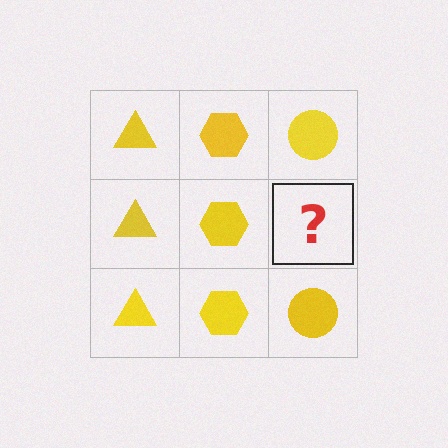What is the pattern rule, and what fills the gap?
The rule is that each column has a consistent shape. The gap should be filled with a yellow circle.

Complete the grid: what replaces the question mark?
The question mark should be replaced with a yellow circle.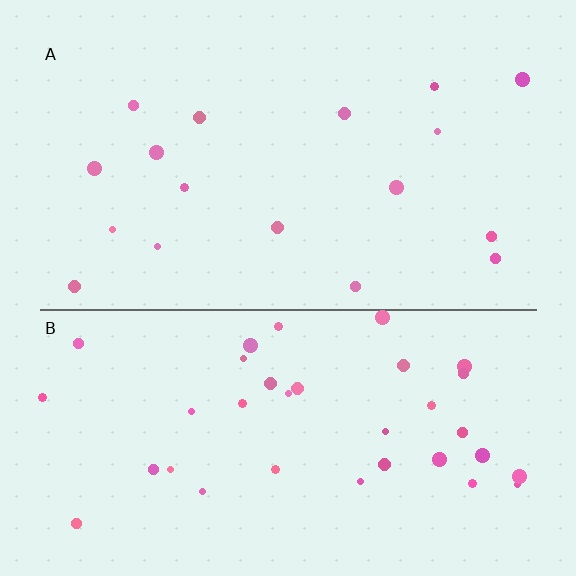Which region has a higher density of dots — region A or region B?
B (the bottom).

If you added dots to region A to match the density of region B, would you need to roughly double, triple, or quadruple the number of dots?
Approximately double.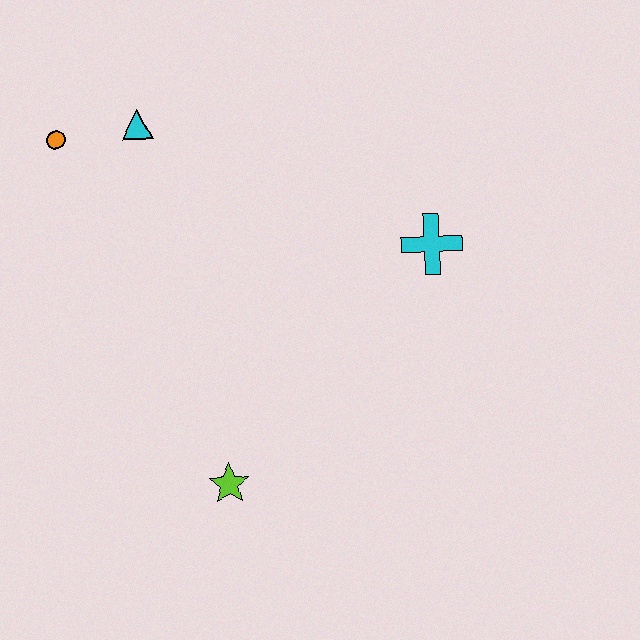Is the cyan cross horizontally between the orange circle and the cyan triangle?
No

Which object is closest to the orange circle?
The cyan triangle is closest to the orange circle.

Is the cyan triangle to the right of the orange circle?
Yes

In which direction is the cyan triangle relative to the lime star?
The cyan triangle is above the lime star.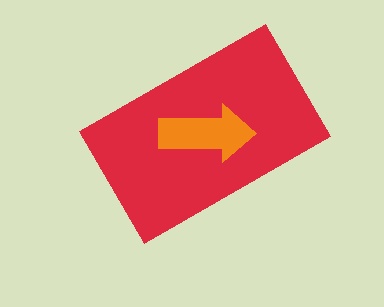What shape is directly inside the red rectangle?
The orange arrow.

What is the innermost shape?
The orange arrow.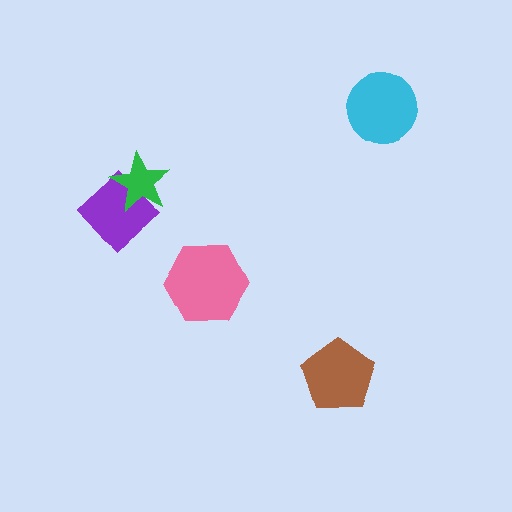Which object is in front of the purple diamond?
The green star is in front of the purple diamond.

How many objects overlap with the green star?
1 object overlaps with the green star.